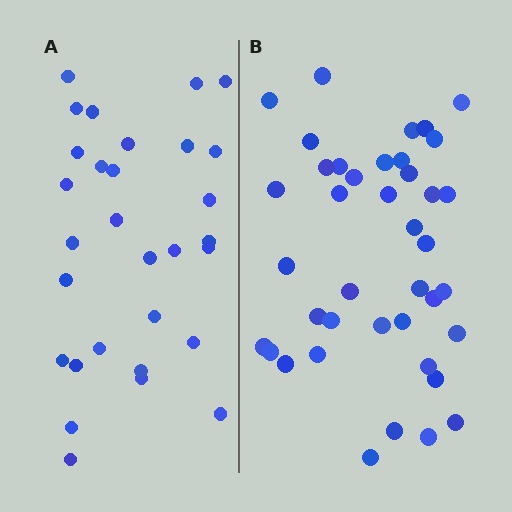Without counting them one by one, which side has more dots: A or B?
Region B (the right region) has more dots.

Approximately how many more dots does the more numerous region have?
Region B has roughly 10 or so more dots than region A.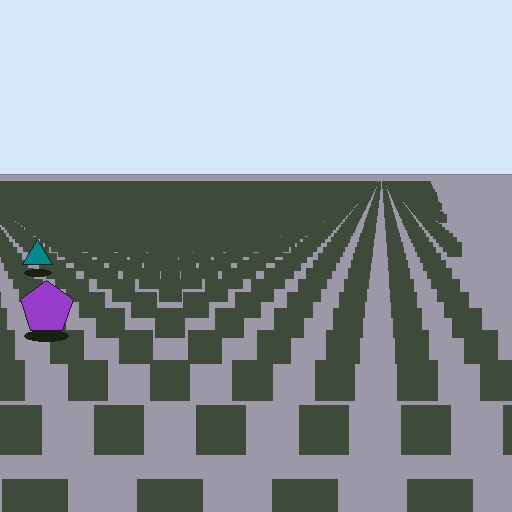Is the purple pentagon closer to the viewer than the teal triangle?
Yes. The purple pentagon is closer — you can tell from the texture gradient: the ground texture is coarser near it.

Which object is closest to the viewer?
The purple pentagon is closest. The texture marks near it are larger and more spread out.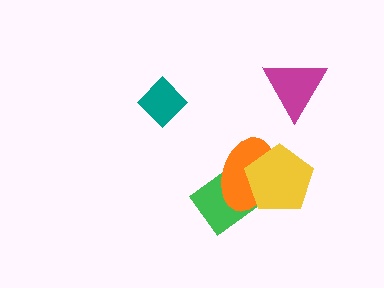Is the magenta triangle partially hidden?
No, no other shape covers it.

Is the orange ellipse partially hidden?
Yes, it is partially covered by another shape.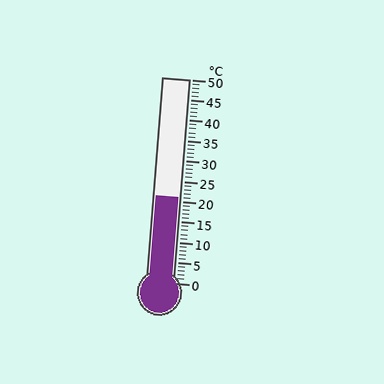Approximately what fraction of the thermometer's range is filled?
The thermometer is filled to approximately 40% of its range.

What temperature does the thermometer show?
The thermometer shows approximately 21°C.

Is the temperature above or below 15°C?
The temperature is above 15°C.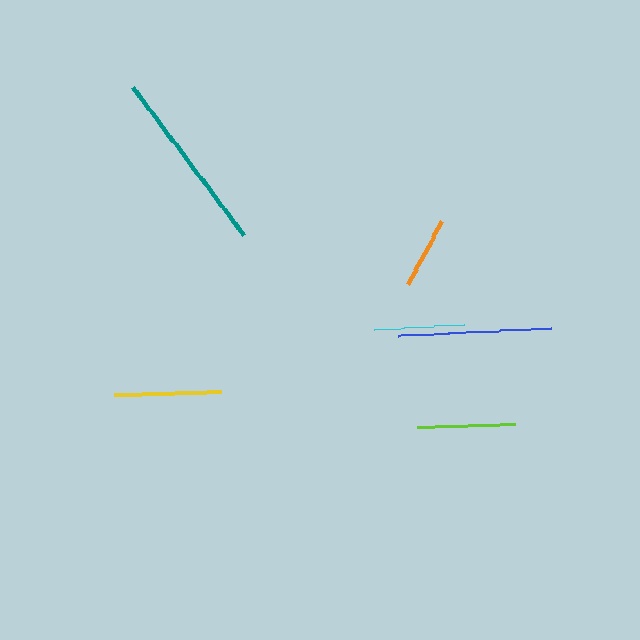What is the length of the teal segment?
The teal segment is approximately 186 pixels long.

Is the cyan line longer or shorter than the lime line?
The lime line is longer than the cyan line.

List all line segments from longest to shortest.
From longest to shortest: teal, blue, yellow, lime, cyan, orange.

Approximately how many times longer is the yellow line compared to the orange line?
The yellow line is approximately 1.5 times the length of the orange line.